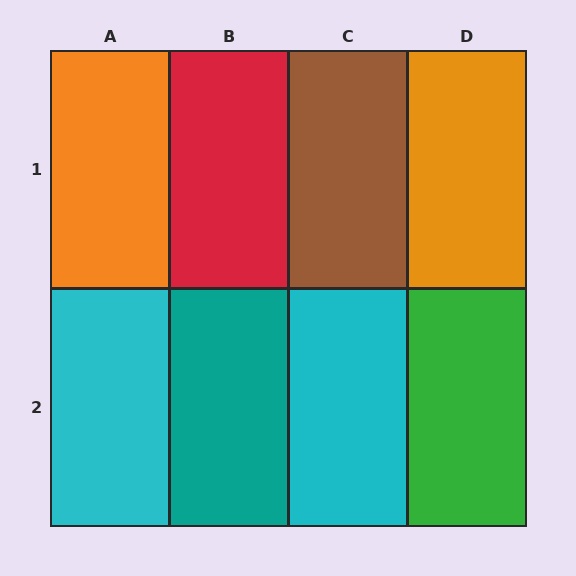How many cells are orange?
2 cells are orange.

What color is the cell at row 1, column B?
Red.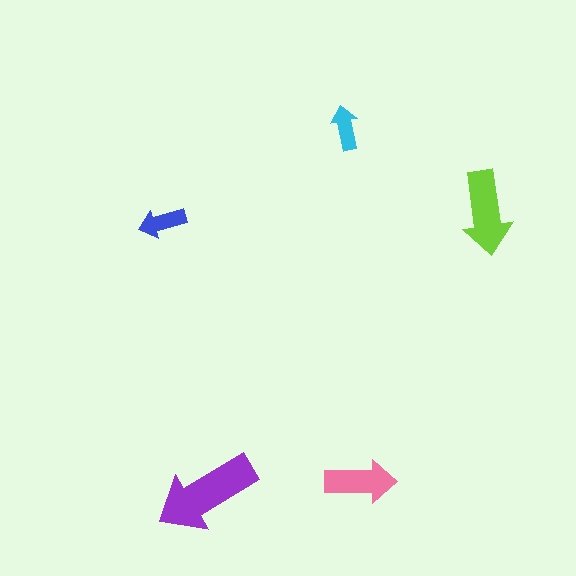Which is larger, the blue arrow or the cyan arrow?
The blue one.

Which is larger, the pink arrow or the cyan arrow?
The pink one.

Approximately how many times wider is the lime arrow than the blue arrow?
About 2 times wider.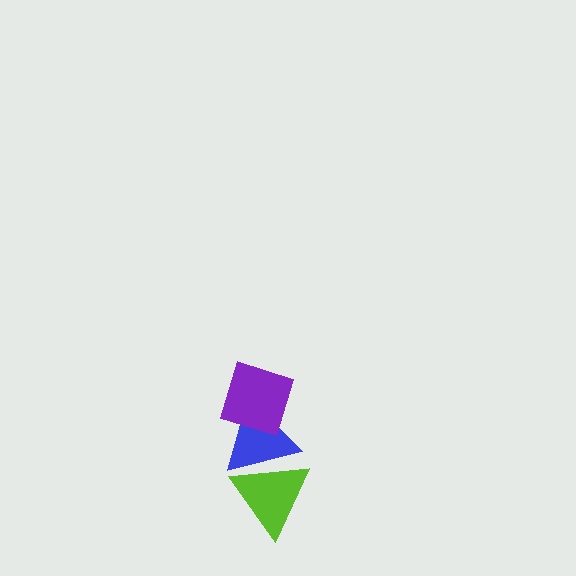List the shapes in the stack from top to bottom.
From top to bottom: the purple diamond, the blue triangle, the lime triangle.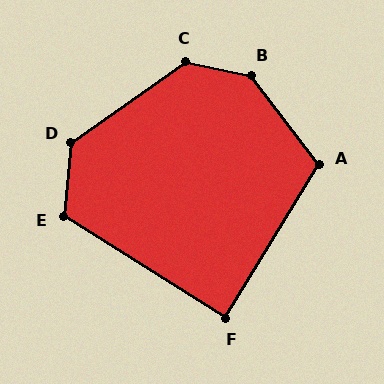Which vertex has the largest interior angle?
B, at approximately 140 degrees.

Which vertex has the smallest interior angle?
F, at approximately 89 degrees.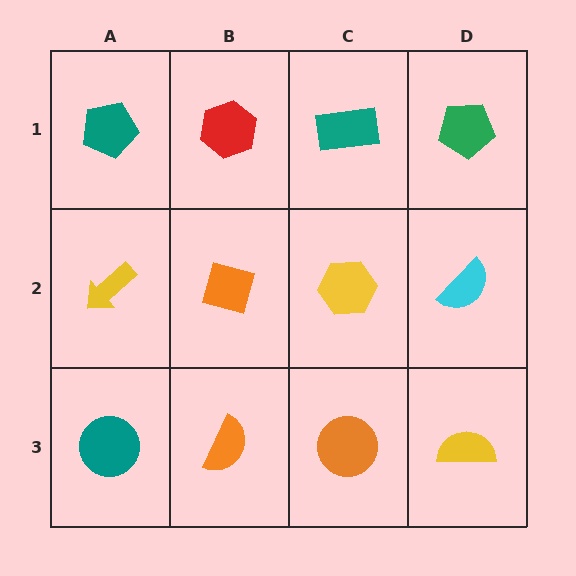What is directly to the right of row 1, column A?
A red hexagon.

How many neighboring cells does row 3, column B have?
3.